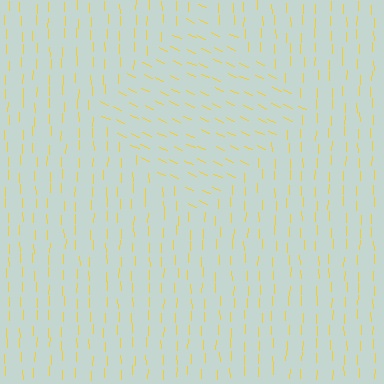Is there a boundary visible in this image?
Yes, there is a texture boundary formed by a change in line orientation.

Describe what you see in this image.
The image is filled with small yellow line segments. A diamond region in the image has lines oriented differently from the surrounding lines, creating a visible texture boundary.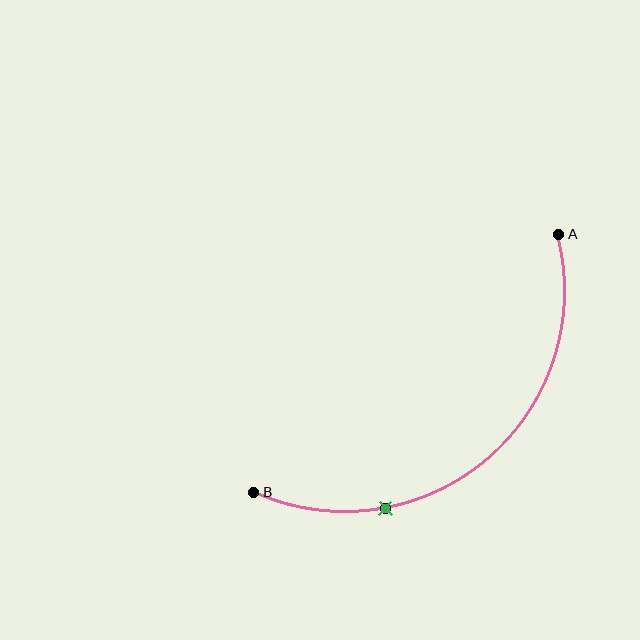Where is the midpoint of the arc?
The arc midpoint is the point on the curve farthest from the straight line joining A and B. It sits below and to the right of that line.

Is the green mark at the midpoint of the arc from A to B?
No. The green mark lies on the arc but is closer to endpoint B. The arc midpoint would be at the point on the curve equidistant along the arc from both A and B.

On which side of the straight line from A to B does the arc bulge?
The arc bulges below and to the right of the straight line connecting A and B.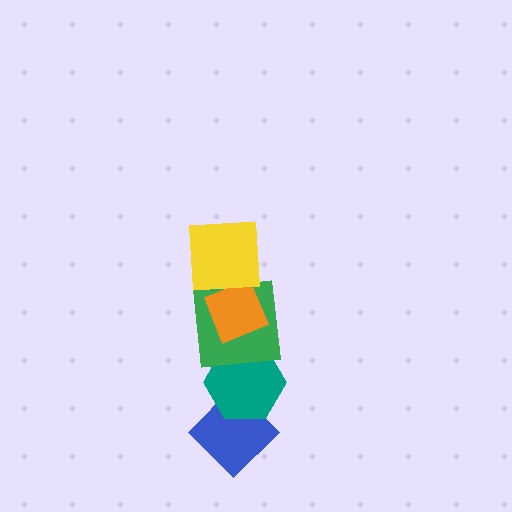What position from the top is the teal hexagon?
The teal hexagon is 4th from the top.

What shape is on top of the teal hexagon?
The green square is on top of the teal hexagon.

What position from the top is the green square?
The green square is 3rd from the top.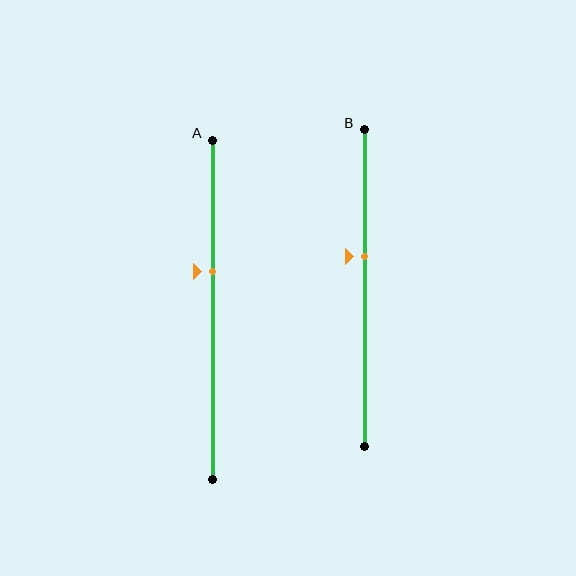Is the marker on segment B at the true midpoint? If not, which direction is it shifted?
No, the marker on segment B is shifted upward by about 10% of the segment length.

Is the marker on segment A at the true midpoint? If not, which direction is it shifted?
No, the marker on segment A is shifted upward by about 11% of the segment length.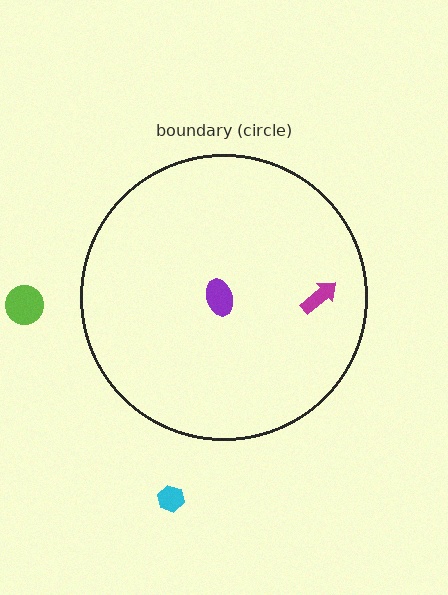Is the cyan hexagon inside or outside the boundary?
Outside.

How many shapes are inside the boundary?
2 inside, 2 outside.